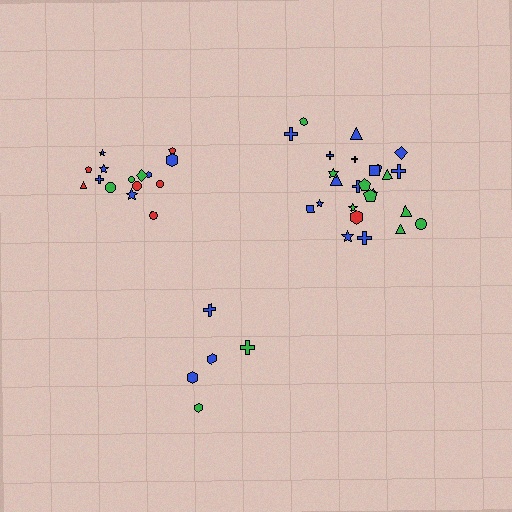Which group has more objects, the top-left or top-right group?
The top-right group.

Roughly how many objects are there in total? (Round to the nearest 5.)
Roughly 45 objects in total.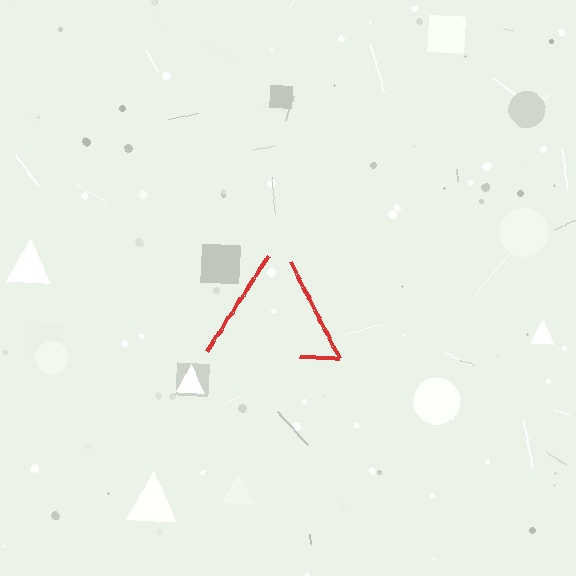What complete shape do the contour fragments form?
The contour fragments form a triangle.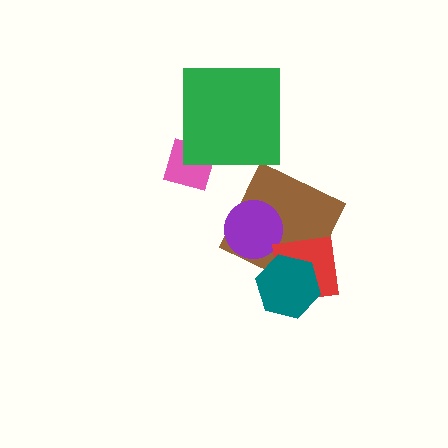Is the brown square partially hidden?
Yes, it is partially covered by another shape.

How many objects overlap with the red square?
2 objects overlap with the red square.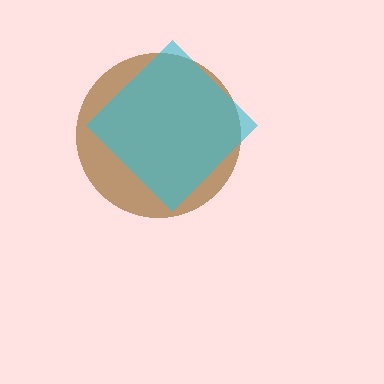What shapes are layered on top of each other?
The layered shapes are: a brown circle, a cyan diamond.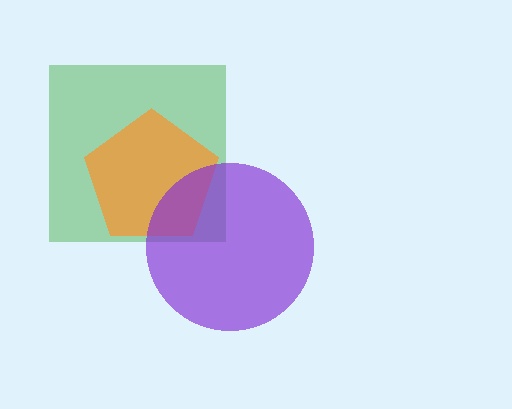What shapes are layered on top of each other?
The layered shapes are: a green square, an orange pentagon, a purple circle.